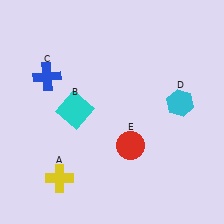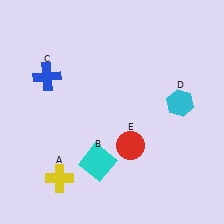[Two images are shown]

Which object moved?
The cyan square (B) moved down.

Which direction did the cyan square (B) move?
The cyan square (B) moved down.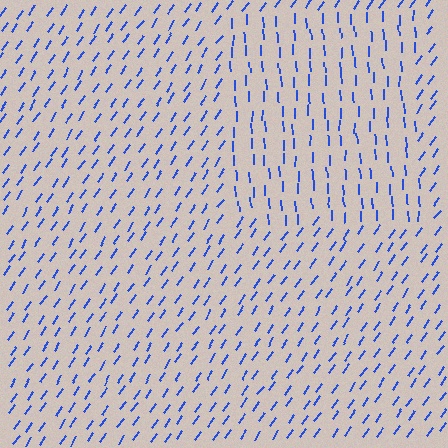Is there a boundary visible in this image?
Yes, there is a texture boundary formed by a change in line orientation.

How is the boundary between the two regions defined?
The boundary is defined purely by a change in line orientation (approximately 37 degrees difference). All lines are the same color and thickness.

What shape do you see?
I see a rectangle.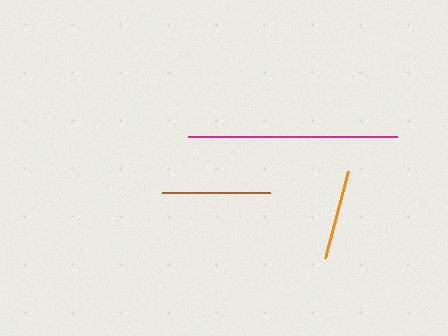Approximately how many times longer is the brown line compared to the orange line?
The brown line is approximately 1.2 times the length of the orange line.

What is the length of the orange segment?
The orange segment is approximately 90 pixels long.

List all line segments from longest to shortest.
From longest to shortest: magenta, brown, orange.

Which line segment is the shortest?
The orange line is the shortest at approximately 90 pixels.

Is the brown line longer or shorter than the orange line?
The brown line is longer than the orange line.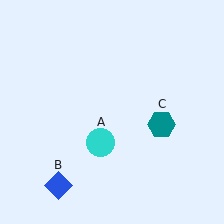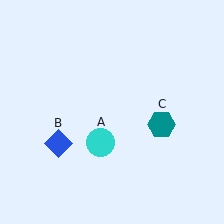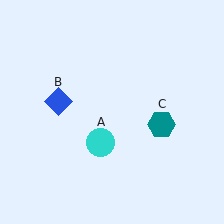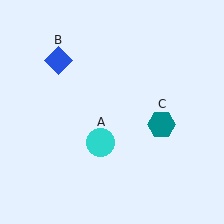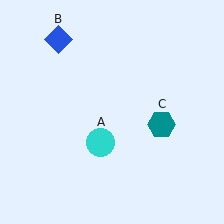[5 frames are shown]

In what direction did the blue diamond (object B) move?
The blue diamond (object B) moved up.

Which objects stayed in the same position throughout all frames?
Cyan circle (object A) and teal hexagon (object C) remained stationary.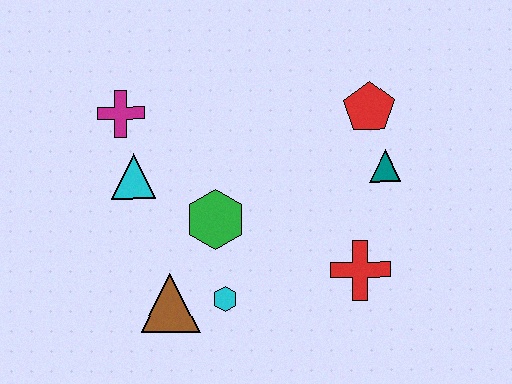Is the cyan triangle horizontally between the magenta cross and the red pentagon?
Yes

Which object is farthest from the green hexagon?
The red pentagon is farthest from the green hexagon.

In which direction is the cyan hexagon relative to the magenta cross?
The cyan hexagon is below the magenta cross.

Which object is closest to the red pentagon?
The teal triangle is closest to the red pentagon.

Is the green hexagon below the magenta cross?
Yes